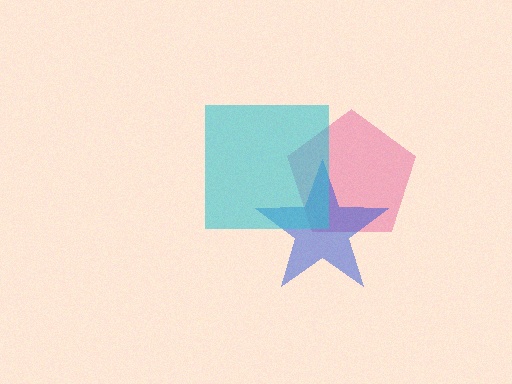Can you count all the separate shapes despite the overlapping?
Yes, there are 3 separate shapes.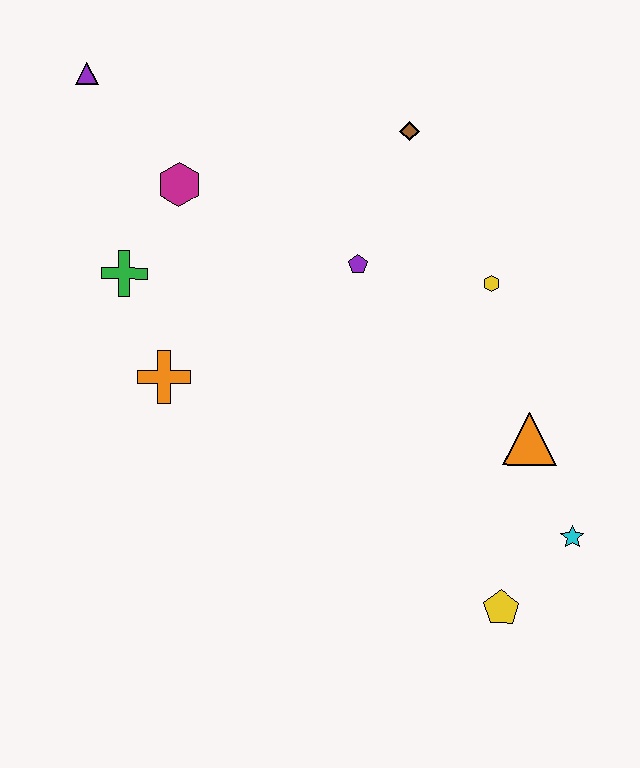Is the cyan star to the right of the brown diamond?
Yes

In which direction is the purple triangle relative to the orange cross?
The purple triangle is above the orange cross.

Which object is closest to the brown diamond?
The purple pentagon is closest to the brown diamond.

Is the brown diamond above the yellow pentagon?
Yes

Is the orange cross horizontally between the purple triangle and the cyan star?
Yes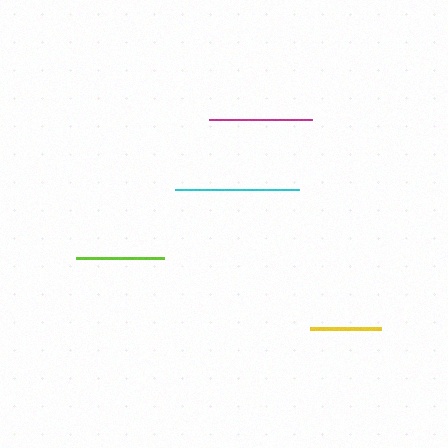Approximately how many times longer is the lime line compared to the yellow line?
The lime line is approximately 1.2 times the length of the yellow line.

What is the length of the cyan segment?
The cyan segment is approximately 124 pixels long.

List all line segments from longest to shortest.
From longest to shortest: cyan, magenta, lime, yellow.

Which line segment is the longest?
The cyan line is the longest at approximately 124 pixels.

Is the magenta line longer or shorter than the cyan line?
The cyan line is longer than the magenta line.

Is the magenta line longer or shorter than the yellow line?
The magenta line is longer than the yellow line.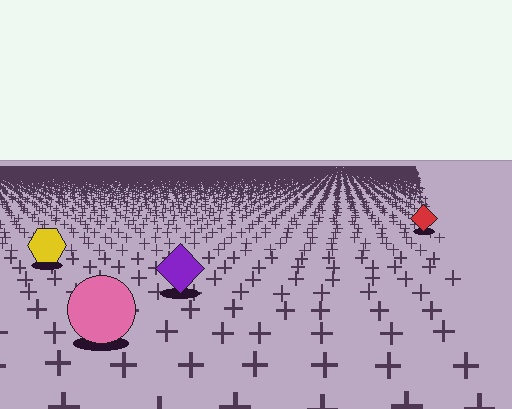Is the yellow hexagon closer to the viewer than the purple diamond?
No. The purple diamond is closer — you can tell from the texture gradient: the ground texture is coarser near it.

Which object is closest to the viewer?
The pink circle is closest. The texture marks near it are larger and more spread out.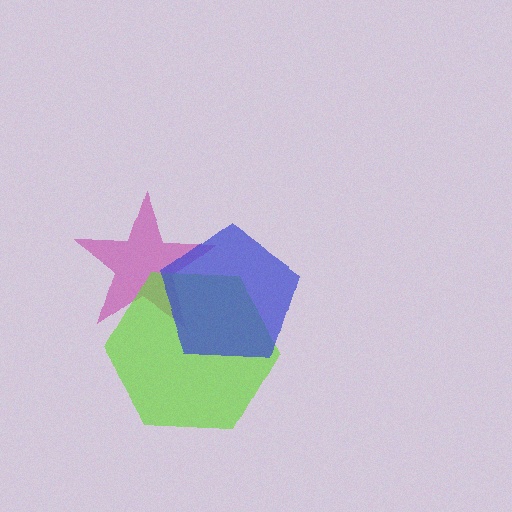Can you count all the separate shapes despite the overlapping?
Yes, there are 3 separate shapes.